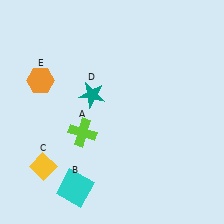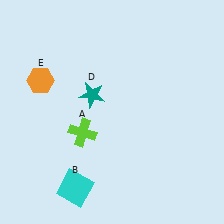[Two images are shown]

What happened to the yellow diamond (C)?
The yellow diamond (C) was removed in Image 2. It was in the bottom-left area of Image 1.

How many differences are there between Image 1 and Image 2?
There is 1 difference between the two images.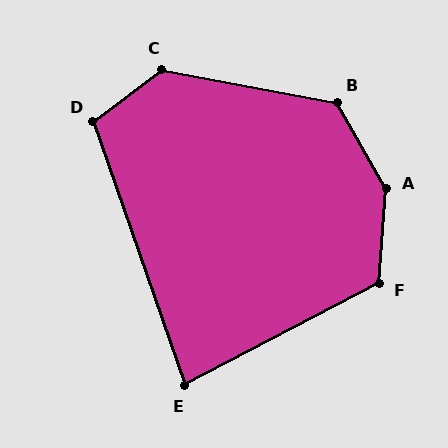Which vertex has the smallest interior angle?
E, at approximately 81 degrees.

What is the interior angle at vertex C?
Approximately 132 degrees (obtuse).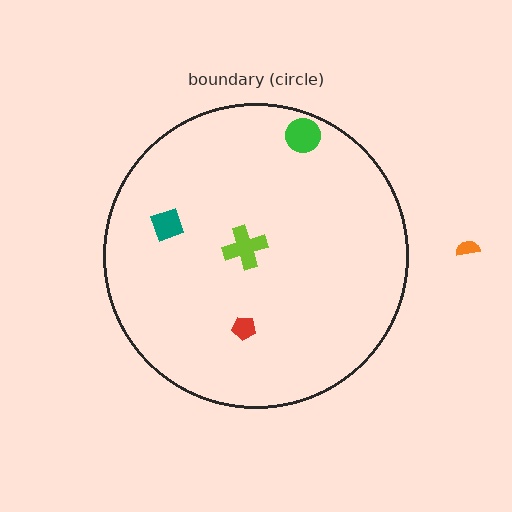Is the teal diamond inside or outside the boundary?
Inside.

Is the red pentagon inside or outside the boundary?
Inside.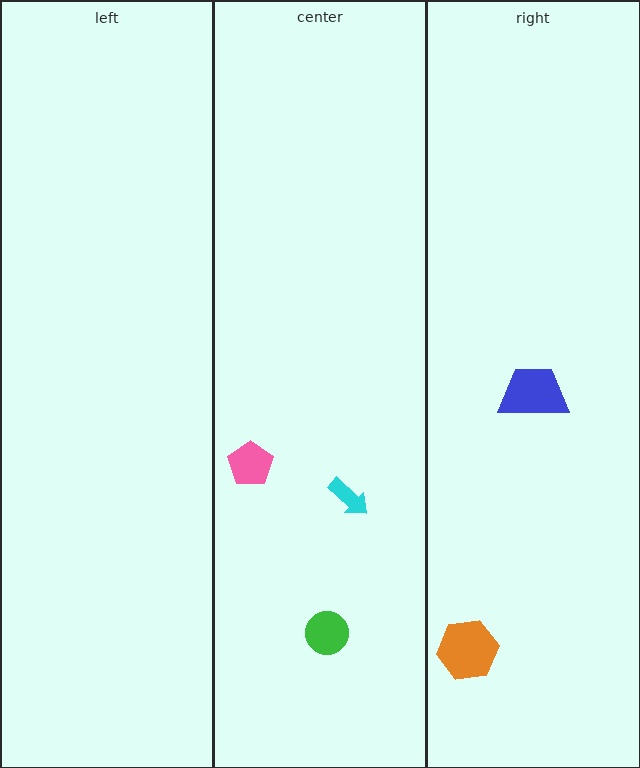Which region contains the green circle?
The center region.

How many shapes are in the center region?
3.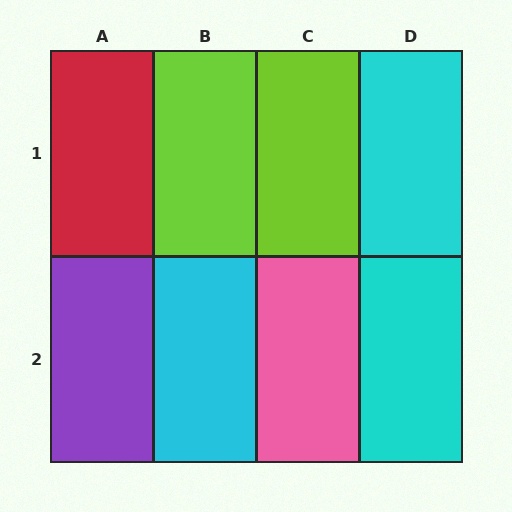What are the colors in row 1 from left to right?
Red, lime, lime, cyan.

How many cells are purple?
1 cell is purple.